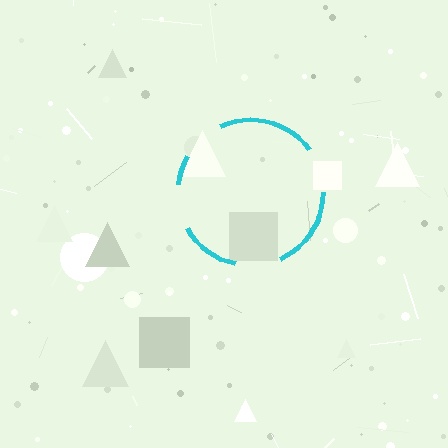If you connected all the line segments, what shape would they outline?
They would outline a circle.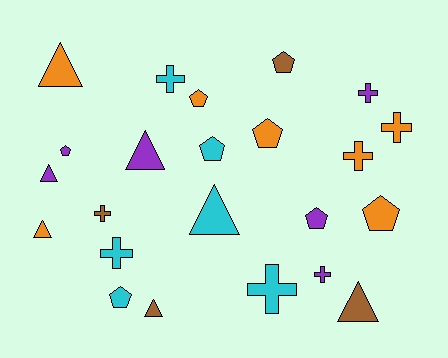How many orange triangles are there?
There are 2 orange triangles.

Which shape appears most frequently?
Pentagon, with 8 objects.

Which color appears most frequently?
Orange, with 7 objects.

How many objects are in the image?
There are 23 objects.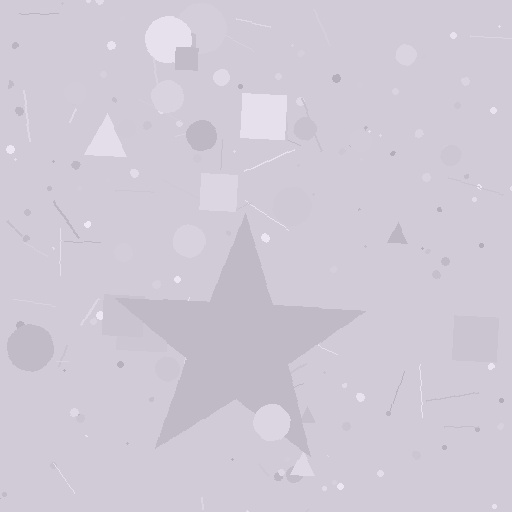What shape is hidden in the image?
A star is hidden in the image.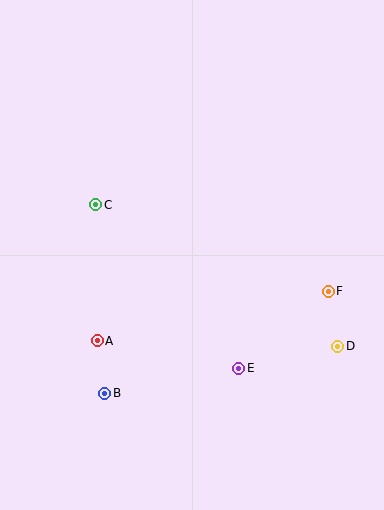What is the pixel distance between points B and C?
The distance between B and C is 189 pixels.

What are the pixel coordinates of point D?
Point D is at (338, 346).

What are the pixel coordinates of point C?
Point C is at (96, 205).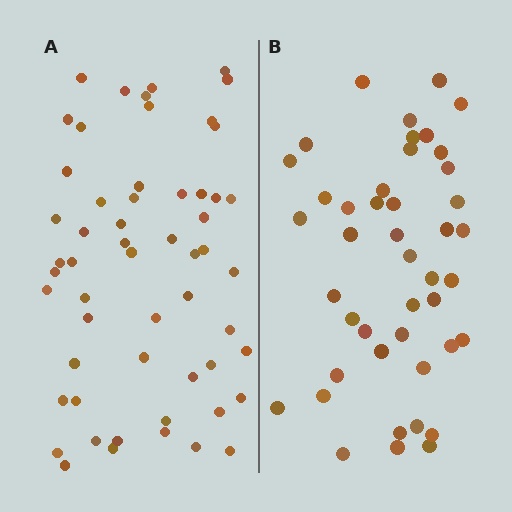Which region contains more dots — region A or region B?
Region A (the left region) has more dots.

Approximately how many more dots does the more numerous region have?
Region A has roughly 12 or so more dots than region B.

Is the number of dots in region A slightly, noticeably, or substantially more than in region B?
Region A has noticeably more, but not dramatically so. The ratio is roughly 1.3 to 1.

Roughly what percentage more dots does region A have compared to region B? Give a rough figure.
About 25% more.